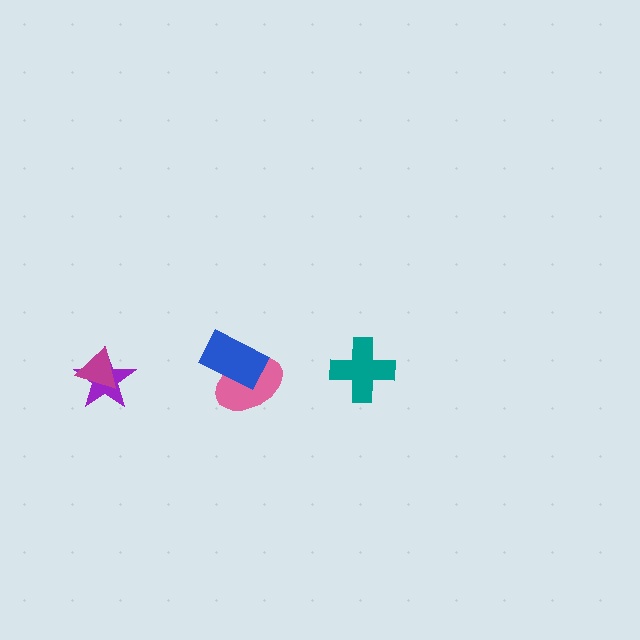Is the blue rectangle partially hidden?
No, no other shape covers it.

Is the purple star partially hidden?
Yes, it is partially covered by another shape.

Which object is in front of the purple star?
The magenta triangle is in front of the purple star.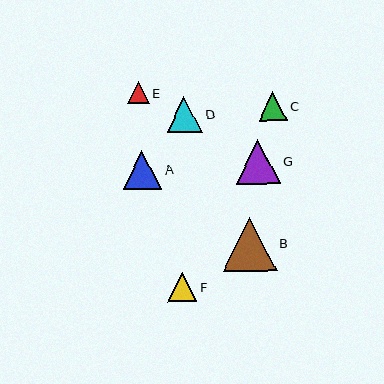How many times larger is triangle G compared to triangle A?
Triangle G is approximately 1.2 times the size of triangle A.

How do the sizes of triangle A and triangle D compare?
Triangle A and triangle D are approximately the same size.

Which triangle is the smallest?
Triangle E is the smallest with a size of approximately 22 pixels.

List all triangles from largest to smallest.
From largest to smallest: B, G, A, D, F, C, E.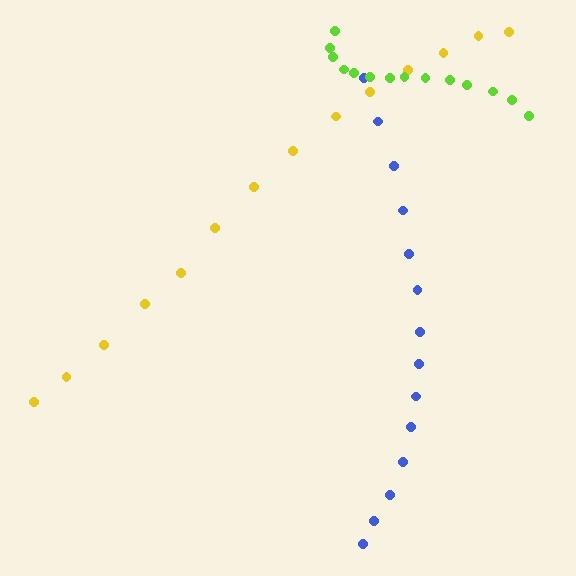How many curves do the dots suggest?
There are 3 distinct paths.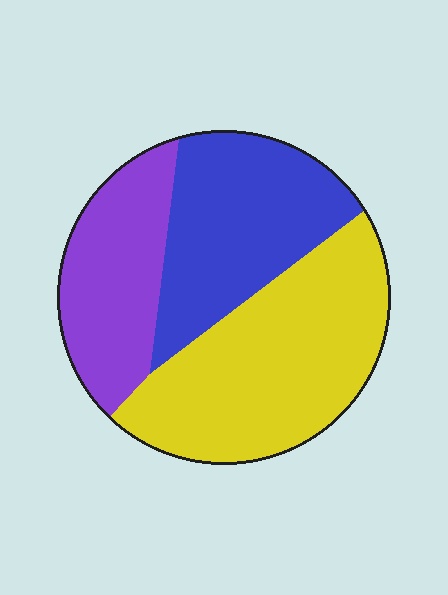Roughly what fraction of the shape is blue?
Blue takes up about one third (1/3) of the shape.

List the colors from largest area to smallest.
From largest to smallest: yellow, blue, purple.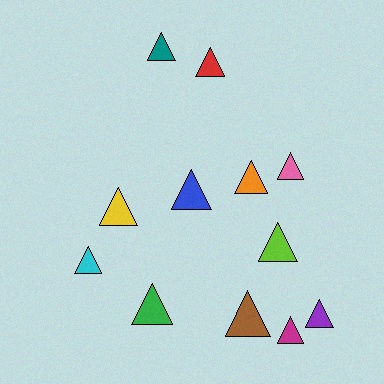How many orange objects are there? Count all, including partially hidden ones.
There is 1 orange object.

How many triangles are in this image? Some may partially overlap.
There are 12 triangles.